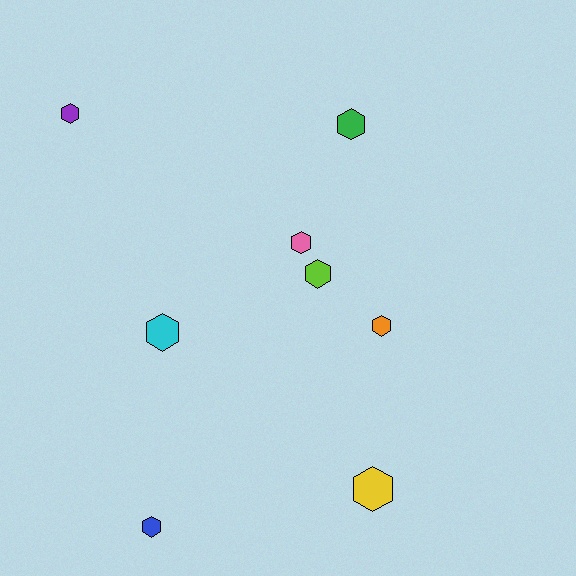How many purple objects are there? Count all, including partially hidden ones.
There is 1 purple object.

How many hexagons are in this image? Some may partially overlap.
There are 8 hexagons.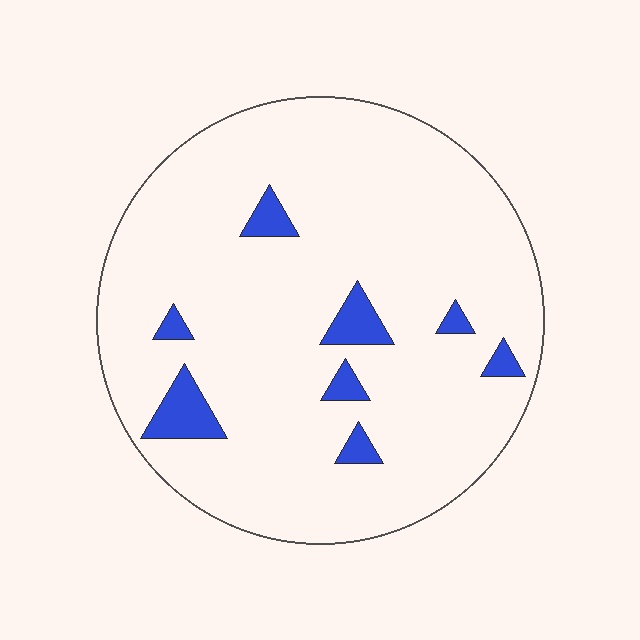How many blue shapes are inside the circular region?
8.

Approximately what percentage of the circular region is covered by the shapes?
Approximately 10%.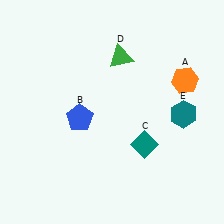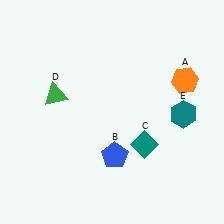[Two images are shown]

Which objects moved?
The objects that moved are: the blue pentagon (B), the green triangle (D).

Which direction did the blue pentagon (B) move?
The blue pentagon (B) moved down.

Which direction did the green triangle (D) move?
The green triangle (D) moved left.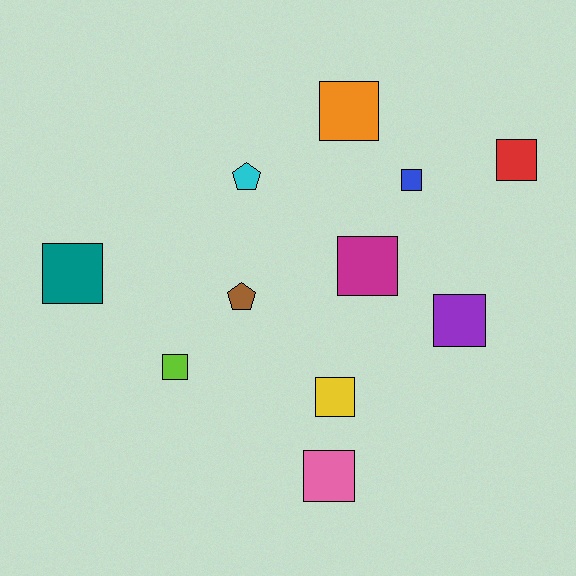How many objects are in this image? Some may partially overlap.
There are 11 objects.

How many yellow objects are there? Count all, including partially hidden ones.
There is 1 yellow object.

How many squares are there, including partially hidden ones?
There are 9 squares.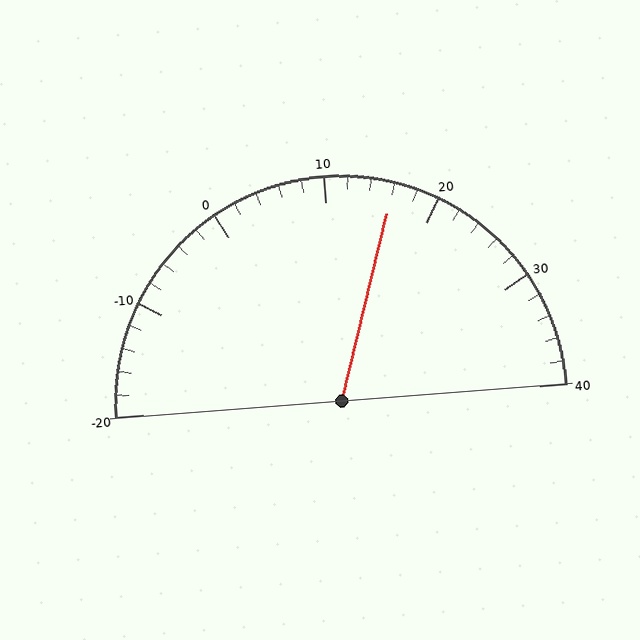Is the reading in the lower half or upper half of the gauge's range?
The reading is in the upper half of the range (-20 to 40).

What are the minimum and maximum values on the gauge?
The gauge ranges from -20 to 40.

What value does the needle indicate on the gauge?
The needle indicates approximately 16.